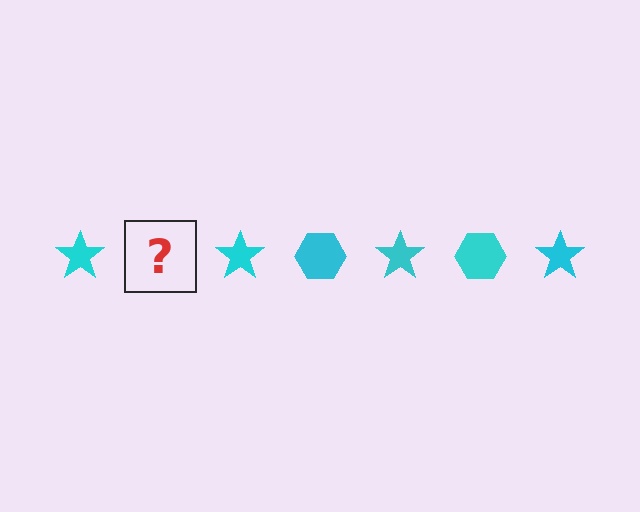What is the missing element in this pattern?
The missing element is a cyan hexagon.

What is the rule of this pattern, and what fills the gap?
The rule is that the pattern cycles through star, hexagon shapes in cyan. The gap should be filled with a cyan hexagon.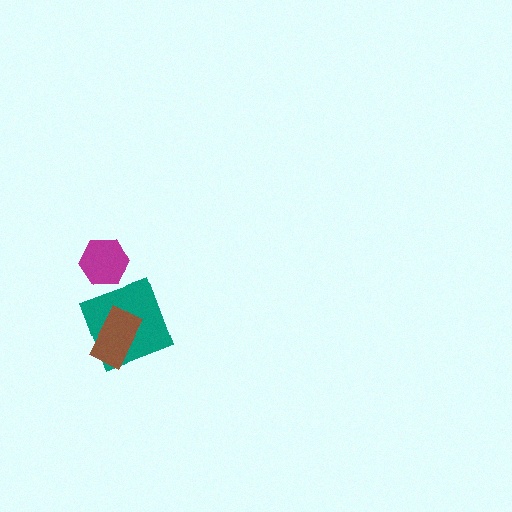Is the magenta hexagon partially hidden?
No, no other shape covers it.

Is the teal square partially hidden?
Yes, it is partially covered by another shape.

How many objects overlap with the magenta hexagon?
0 objects overlap with the magenta hexagon.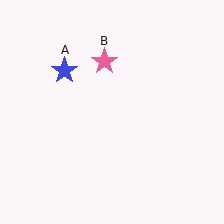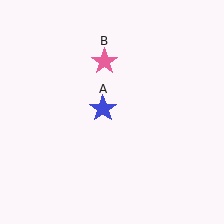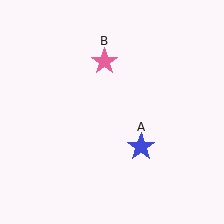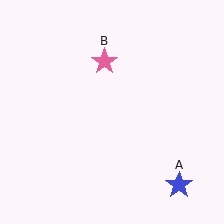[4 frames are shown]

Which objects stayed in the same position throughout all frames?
Pink star (object B) remained stationary.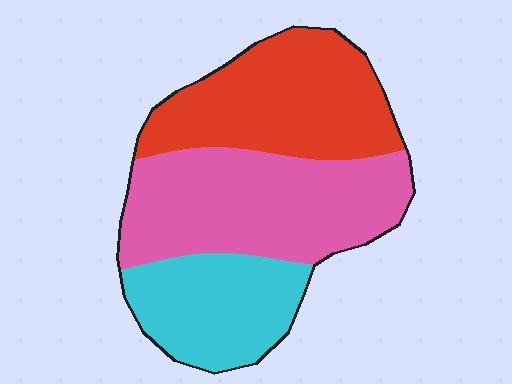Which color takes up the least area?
Cyan, at roughly 25%.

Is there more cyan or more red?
Red.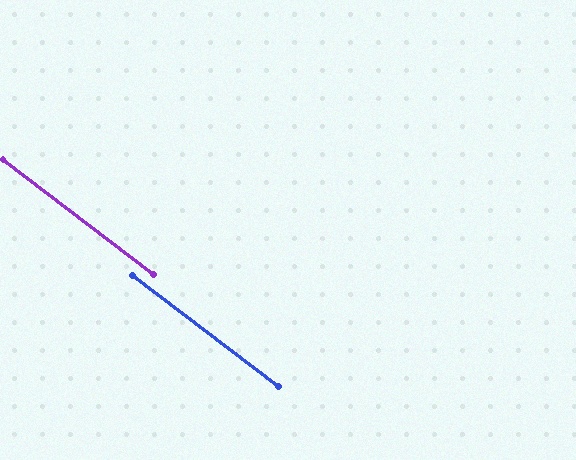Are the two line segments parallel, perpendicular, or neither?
Parallel — their directions differ by only 0.0°.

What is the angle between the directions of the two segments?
Approximately 0 degrees.